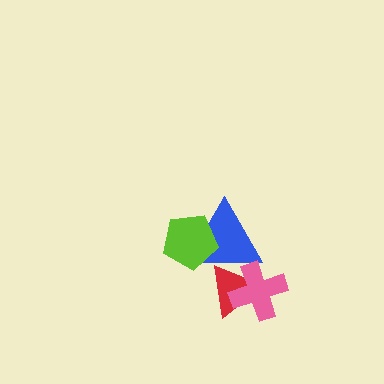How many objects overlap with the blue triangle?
3 objects overlap with the blue triangle.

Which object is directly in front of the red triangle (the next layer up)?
The blue triangle is directly in front of the red triangle.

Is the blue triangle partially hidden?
Yes, it is partially covered by another shape.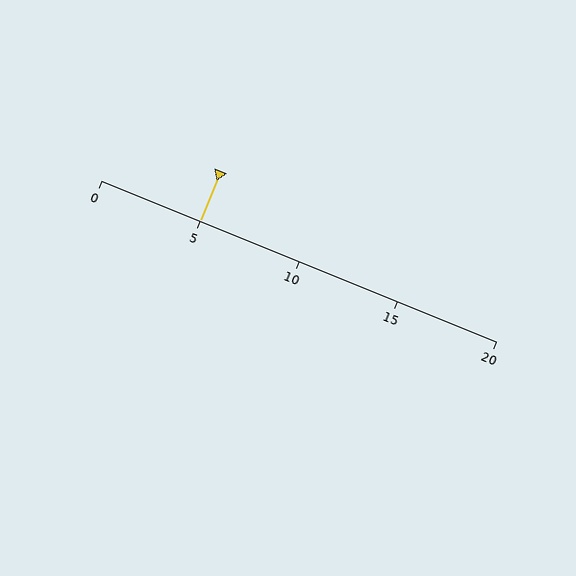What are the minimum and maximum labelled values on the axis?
The axis runs from 0 to 20.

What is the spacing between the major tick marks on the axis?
The major ticks are spaced 5 apart.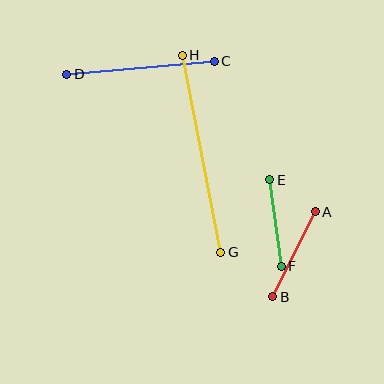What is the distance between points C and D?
The distance is approximately 148 pixels.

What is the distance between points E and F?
The distance is approximately 87 pixels.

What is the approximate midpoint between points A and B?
The midpoint is at approximately (294, 254) pixels.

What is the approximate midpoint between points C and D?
The midpoint is at approximately (140, 68) pixels.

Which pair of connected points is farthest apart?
Points G and H are farthest apart.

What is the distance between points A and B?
The distance is approximately 95 pixels.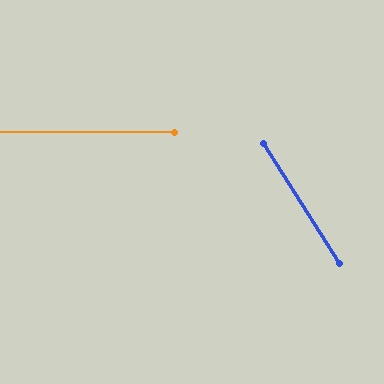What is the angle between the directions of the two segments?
Approximately 57 degrees.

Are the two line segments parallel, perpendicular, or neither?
Neither parallel nor perpendicular — they differ by about 57°.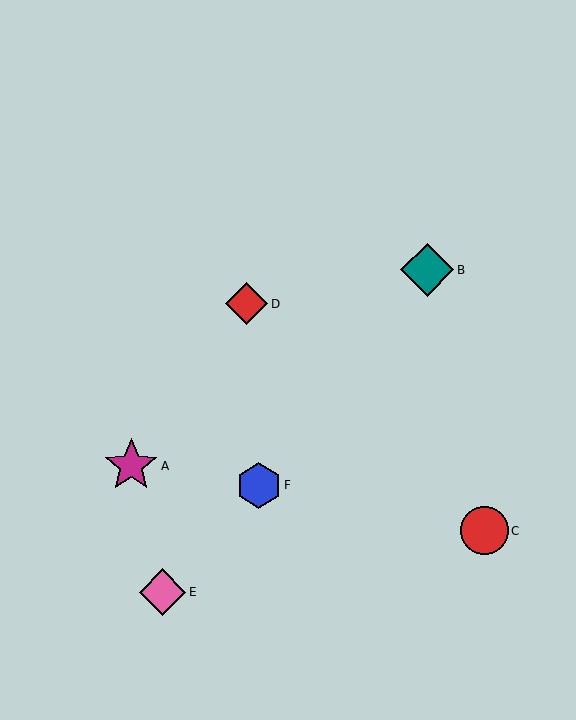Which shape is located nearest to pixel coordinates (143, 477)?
The magenta star (labeled A) at (131, 466) is nearest to that location.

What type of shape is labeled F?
Shape F is a blue hexagon.